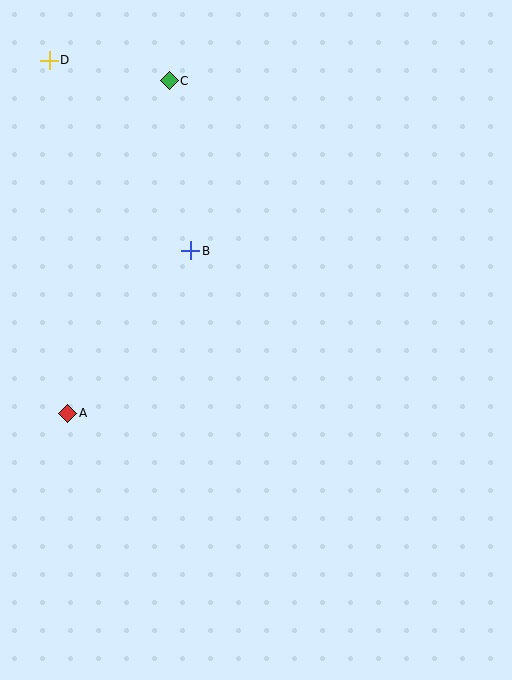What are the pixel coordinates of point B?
Point B is at (191, 251).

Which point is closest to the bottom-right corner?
Point A is closest to the bottom-right corner.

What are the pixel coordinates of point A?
Point A is at (68, 413).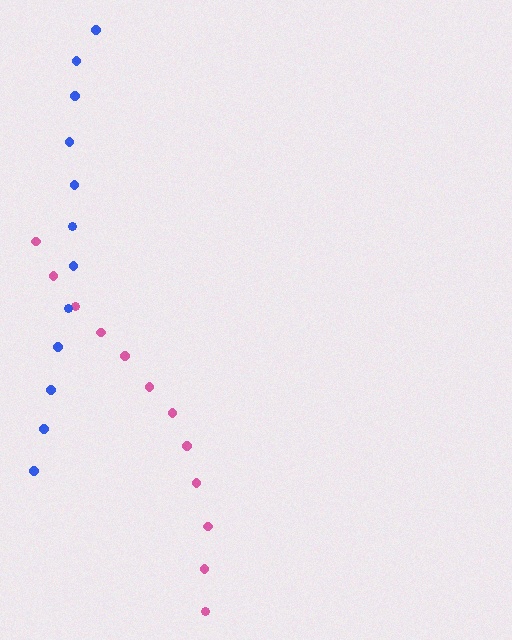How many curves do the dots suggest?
There are 2 distinct paths.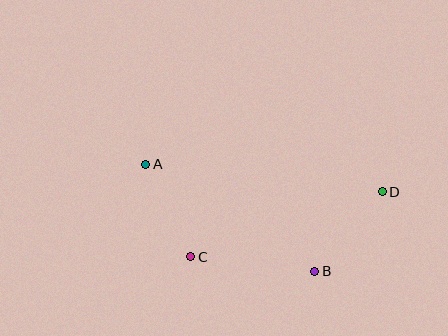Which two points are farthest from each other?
Points A and D are farthest from each other.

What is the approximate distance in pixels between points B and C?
The distance between B and C is approximately 125 pixels.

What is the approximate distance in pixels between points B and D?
The distance between B and D is approximately 104 pixels.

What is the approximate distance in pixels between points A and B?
The distance between A and B is approximately 200 pixels.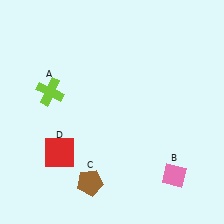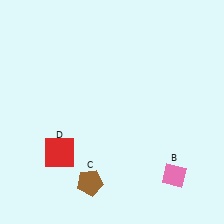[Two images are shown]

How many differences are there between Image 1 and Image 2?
There is 1 difference between the two images.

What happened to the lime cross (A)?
The lime cross (A) was removed in Image 2. It was in the top-left area of Image 1.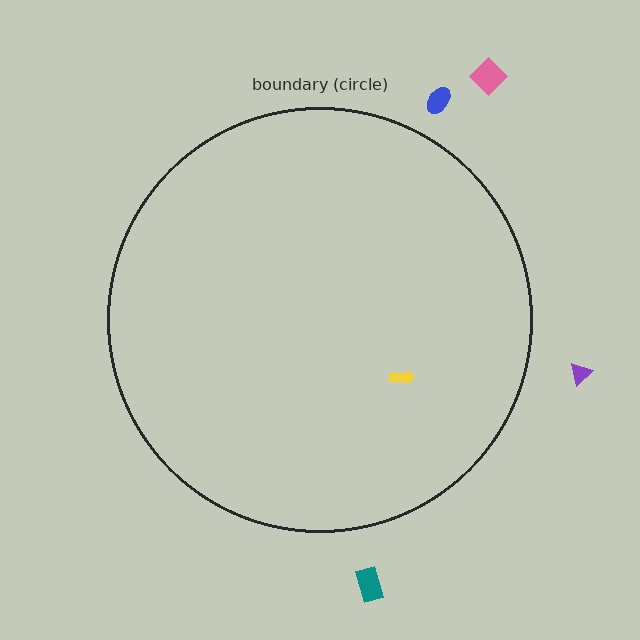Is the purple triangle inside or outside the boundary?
Outside.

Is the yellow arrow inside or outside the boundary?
Inside.